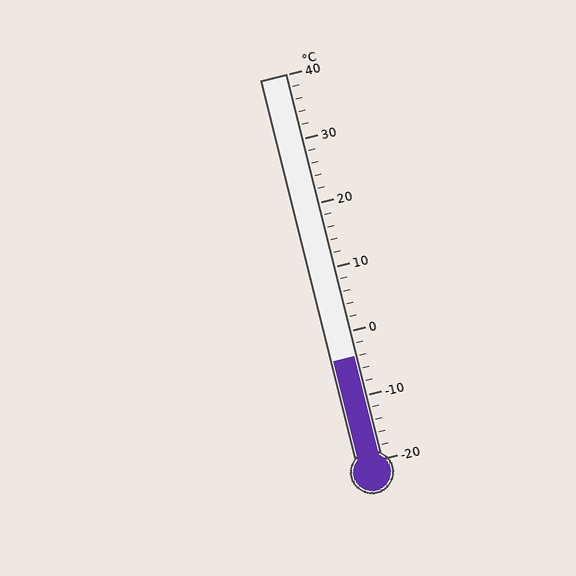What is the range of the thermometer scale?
The thermometer scale ranges from -20°C to 40°C.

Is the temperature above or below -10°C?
The temperature is above -10°C.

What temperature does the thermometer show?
The thermometer shows approximately -4°C.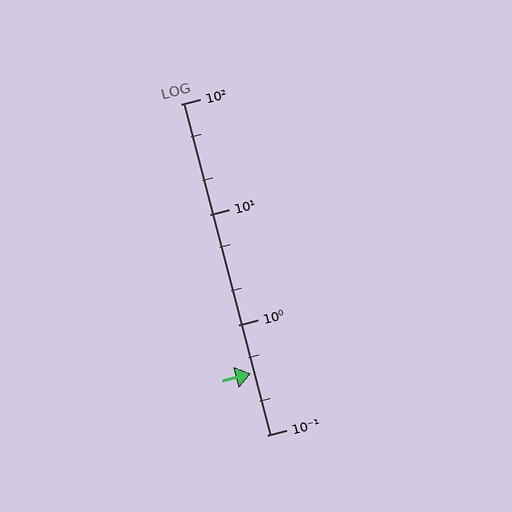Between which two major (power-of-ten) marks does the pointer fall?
The pointer is between 0.1 and 1.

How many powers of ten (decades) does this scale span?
The scale spans 3 decades, from 0.1 to 100.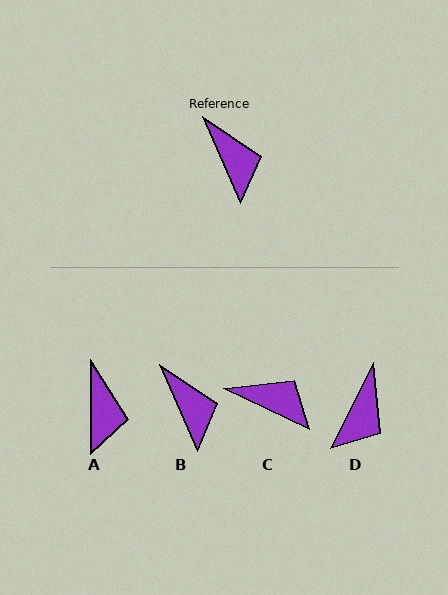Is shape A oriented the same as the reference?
No, it is off by about 24 degrees.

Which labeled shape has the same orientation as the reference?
B.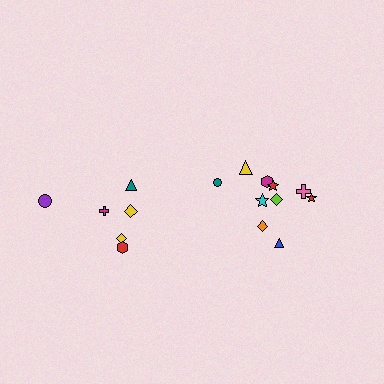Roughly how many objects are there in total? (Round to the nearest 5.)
Roughly 15 objects in total.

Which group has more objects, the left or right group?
The right group.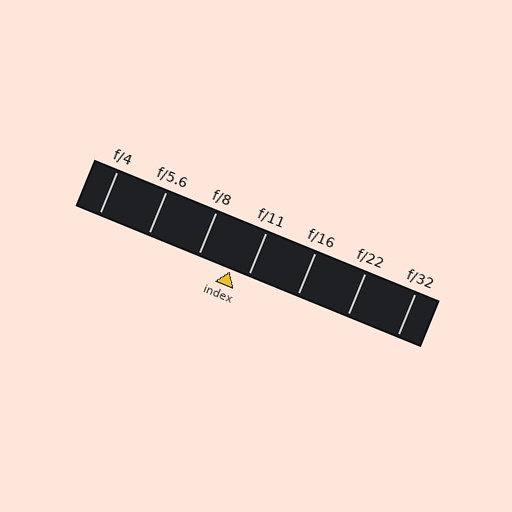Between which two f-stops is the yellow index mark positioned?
The index mark is between f/8 and f/11.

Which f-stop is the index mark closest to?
The index mark is closest to f/11.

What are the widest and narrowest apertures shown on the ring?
The widest aperture shown is f/4 and the narrowest is f/32.